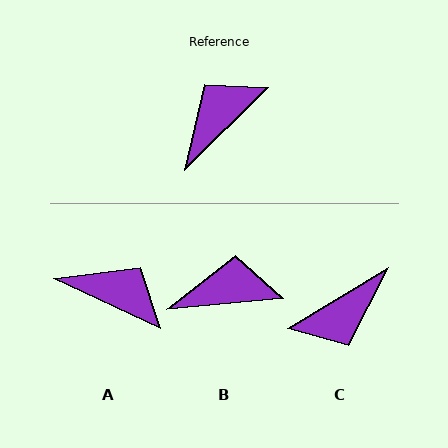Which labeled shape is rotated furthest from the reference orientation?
C, about 166 degrees away.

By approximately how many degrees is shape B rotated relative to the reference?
Approximately 39 degrees clockwise.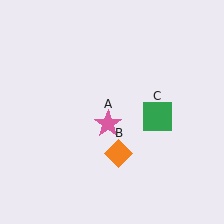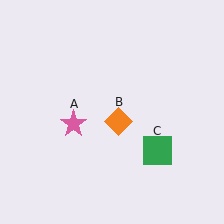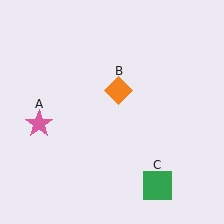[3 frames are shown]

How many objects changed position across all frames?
3 objects changed position: pink star (object A), orange diamond (object B), green square (object C).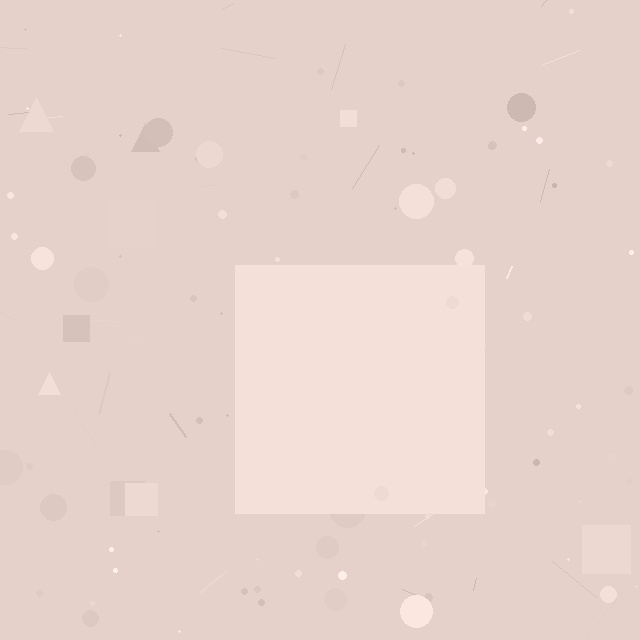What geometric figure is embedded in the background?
A square is embedded in the background.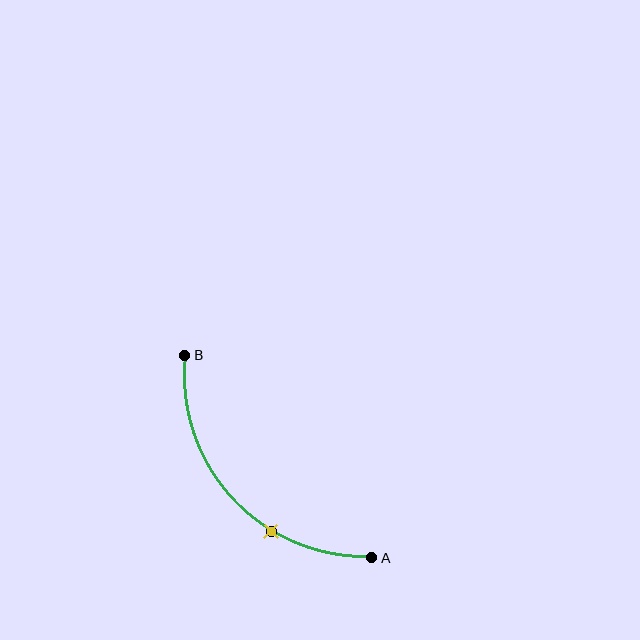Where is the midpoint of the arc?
The arc midpoint is the point on the curve farthest from the straight line joining A and B. It sits below and to the left of that line.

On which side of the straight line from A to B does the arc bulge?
The arc bulges below and to the left of the straight line connecting A and B.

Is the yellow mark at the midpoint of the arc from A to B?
No. The yellow mark lies on the arc but is closer to endpoint A. The arc midpoint would be at the point on the curve equidistant along the arc from both A and B.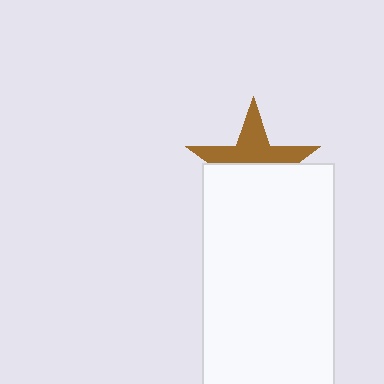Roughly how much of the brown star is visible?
About half of it is visible (roughly 48%).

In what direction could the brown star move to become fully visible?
The brown star could move up. That would shift it out from behind the white rectangle entirely.